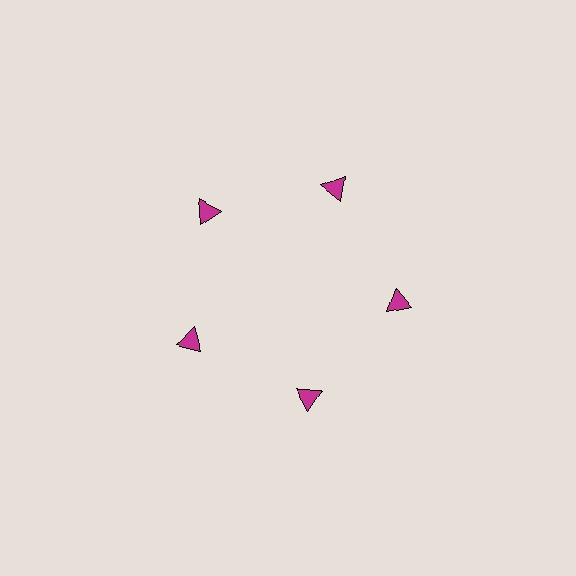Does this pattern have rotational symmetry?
Yes, this pattern has 5-fold rotational symmetry. It looks the same after rotating 72 degrees around the center.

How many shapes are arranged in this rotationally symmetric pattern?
There are 5 shapes, arranged in 5 groups of 1.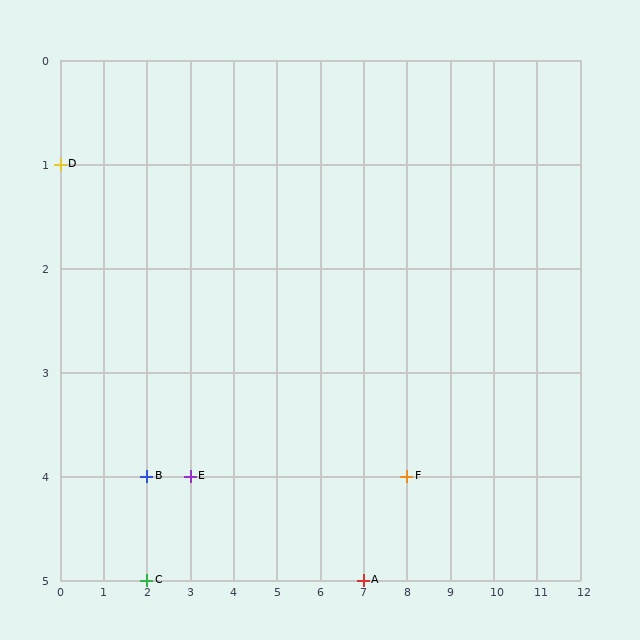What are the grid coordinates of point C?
Point C is at grid coordinates (2, 5).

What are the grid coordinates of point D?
Point D is at grid coordinates (0, 1).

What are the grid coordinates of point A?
Point A is at grid coordinates (7, 5).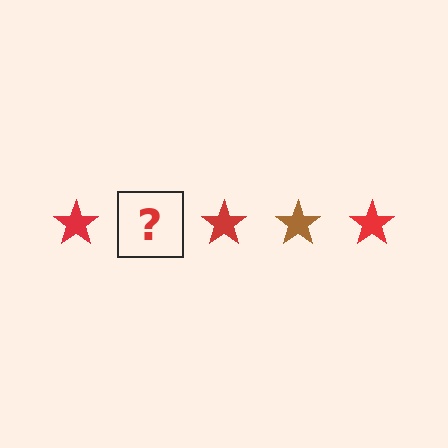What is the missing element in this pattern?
The missing element is a brown star.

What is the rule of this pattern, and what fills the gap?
The rule is that the pattern cycles through red, brown stars. The gap should be filled with a brown star.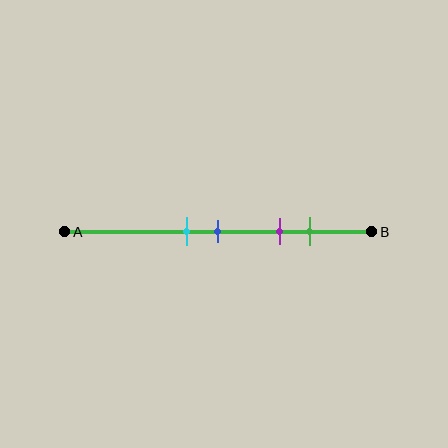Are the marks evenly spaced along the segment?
No, the marks are not evenly spaced.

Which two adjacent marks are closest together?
The cyan and blue marks are the closest adjacent pair.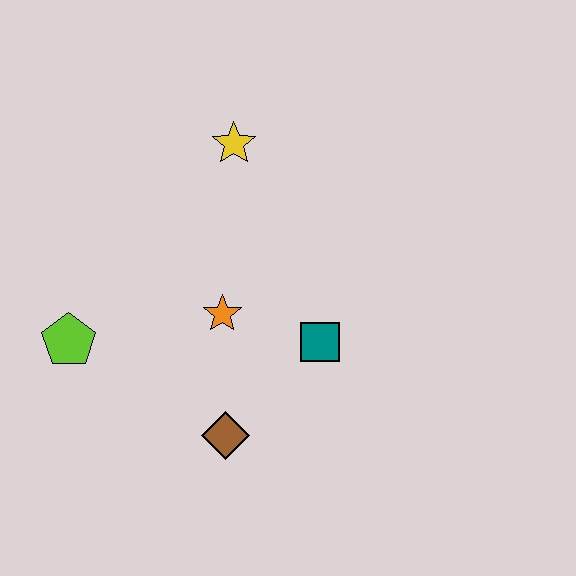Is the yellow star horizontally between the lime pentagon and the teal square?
Yes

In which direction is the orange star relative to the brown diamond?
The orange star is above the brown diamond.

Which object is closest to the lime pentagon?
The orange star is closest to the lime pentagon.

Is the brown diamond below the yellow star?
Yes